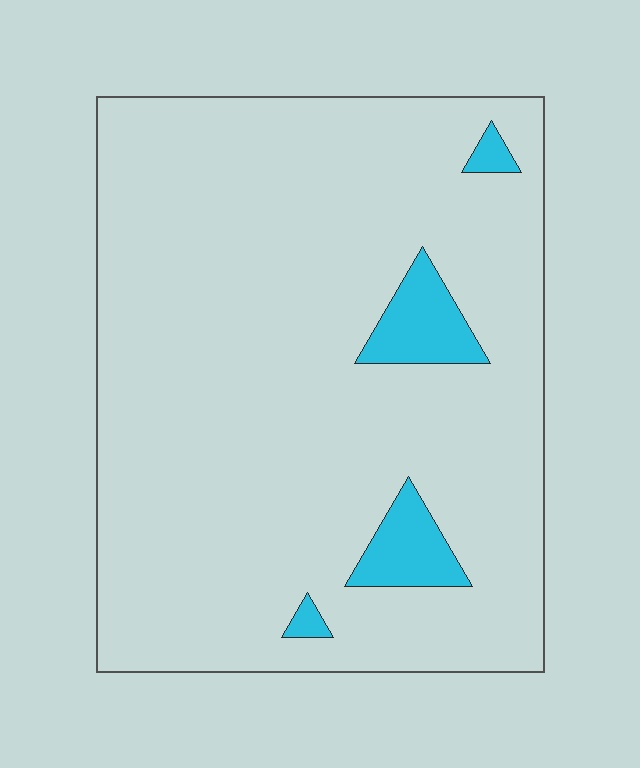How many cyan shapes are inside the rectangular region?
4.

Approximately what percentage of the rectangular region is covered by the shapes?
Approximately 5%.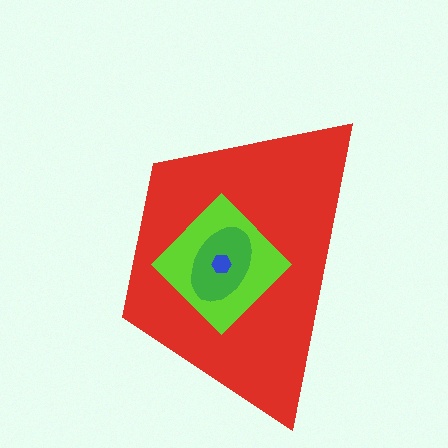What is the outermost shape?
The red trapezoid.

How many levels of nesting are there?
4.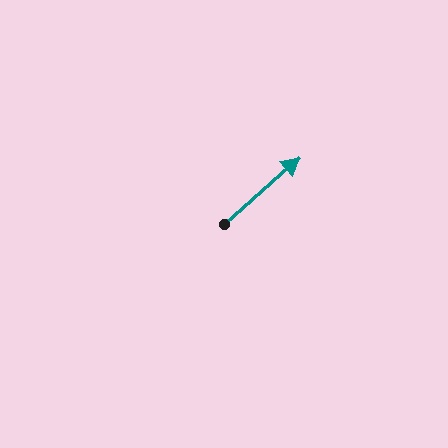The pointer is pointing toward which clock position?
Roughly 2 o'clock.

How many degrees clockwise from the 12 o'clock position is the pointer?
Approximately 49 degrees.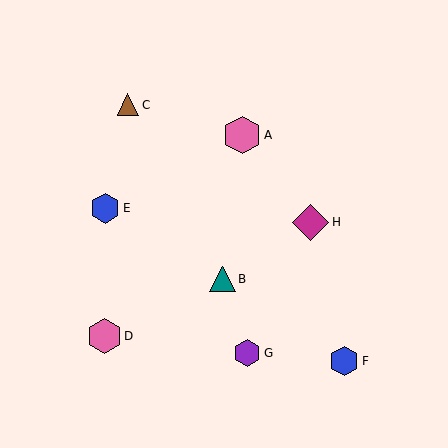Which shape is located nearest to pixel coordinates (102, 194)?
The blue hexagon (labeled E) at (105, 208) is nearest to that location.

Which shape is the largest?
The pink hexagon (labeled A) is the largest.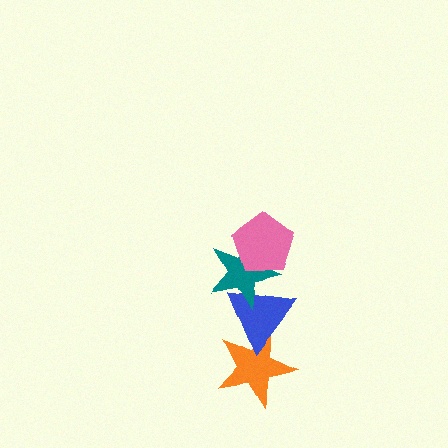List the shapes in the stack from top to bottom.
From top to bottom: the pink pentagon, the teal star, the blue triangle, the orange star.